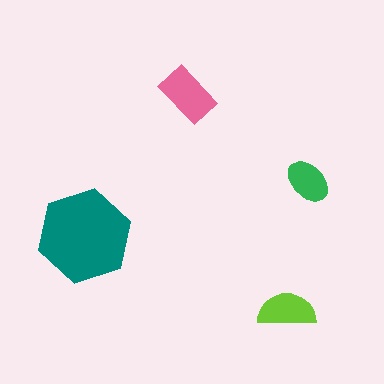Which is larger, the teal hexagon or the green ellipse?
The teal hexagon.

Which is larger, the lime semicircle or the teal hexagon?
The teal hexagon.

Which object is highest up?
The pink rectangle is topmost.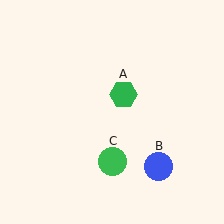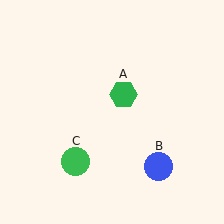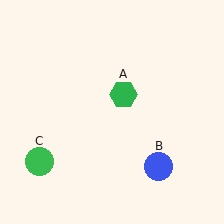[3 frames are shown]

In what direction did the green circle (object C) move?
The green circle (object C) moved left.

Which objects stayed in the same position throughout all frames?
Green hexagon (object A) and blue circle (object B) remained stationary.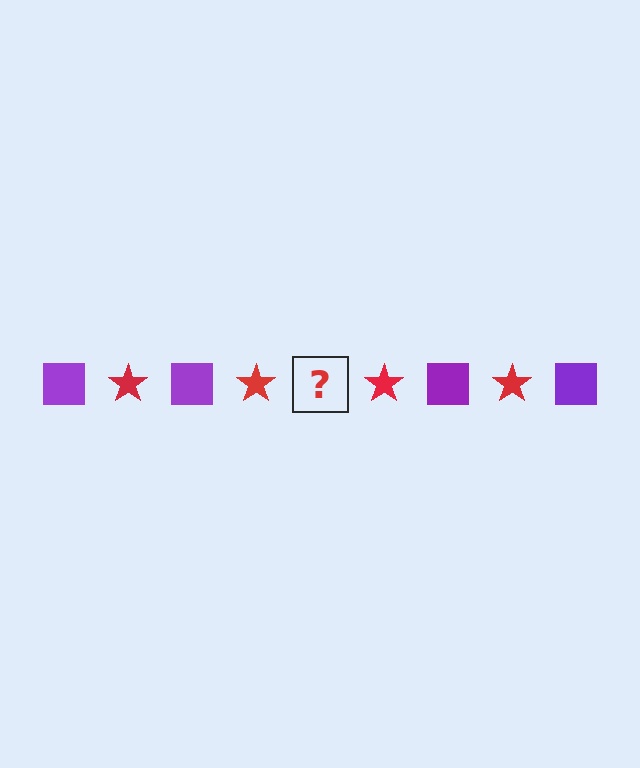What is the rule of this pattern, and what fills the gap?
The rule is that the pattern alternates between purple square and red star. The gap should be filled with a purple square.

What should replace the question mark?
The question mark should be replaced with a purple square.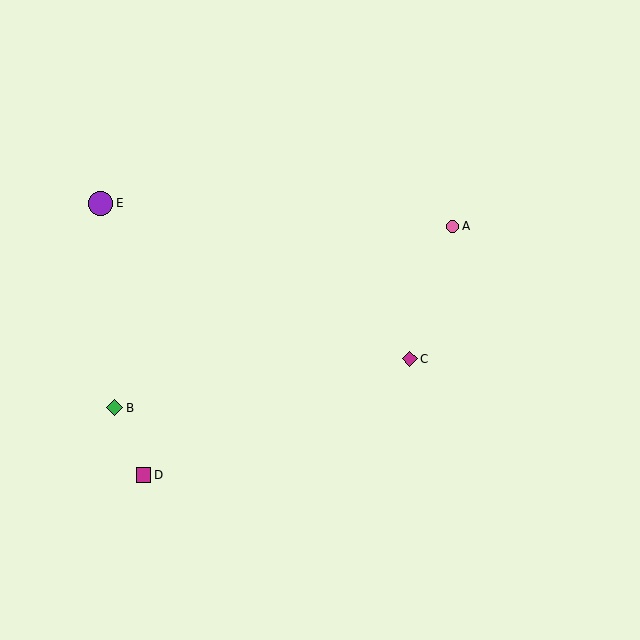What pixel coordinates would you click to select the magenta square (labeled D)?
Click at (143, 475) to select the magenta square D.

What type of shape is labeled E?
Shape E is a purple circle.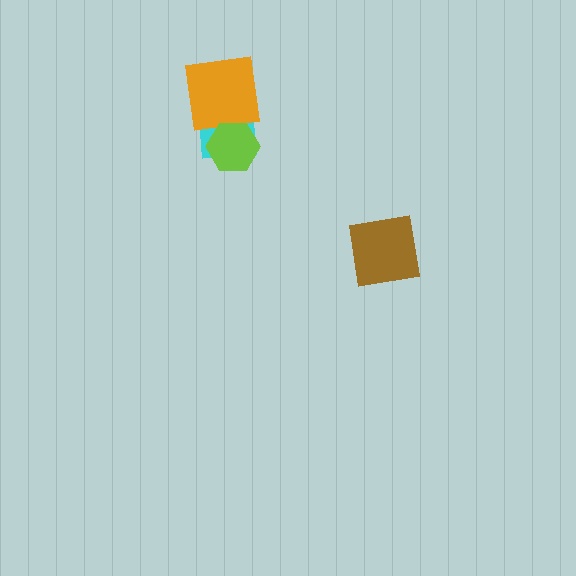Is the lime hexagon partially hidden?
No, no other shape covers it.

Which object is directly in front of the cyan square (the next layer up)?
The orange square is directly in front of the cyan square.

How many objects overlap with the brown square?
0 objects overlap with the brown square.